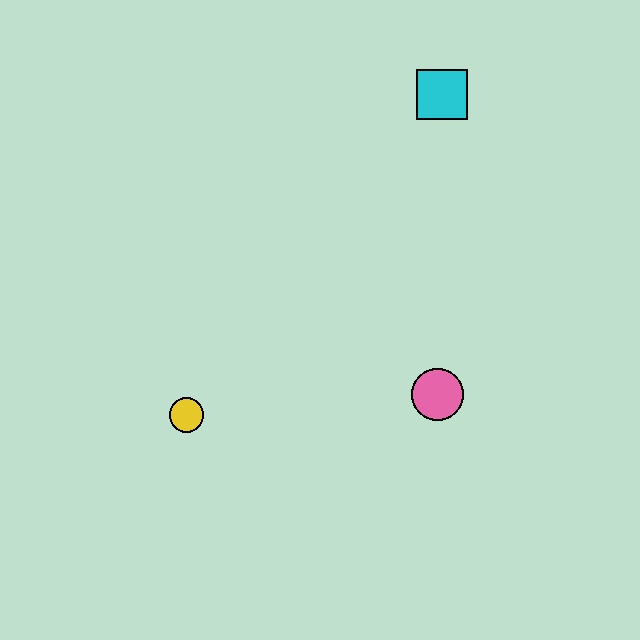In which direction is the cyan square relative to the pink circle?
The cyan square is above the pink circle.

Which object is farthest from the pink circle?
The cyan square is farthest from the pink circle.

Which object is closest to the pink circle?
The yellow circle is closest to the pink circle.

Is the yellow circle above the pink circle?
No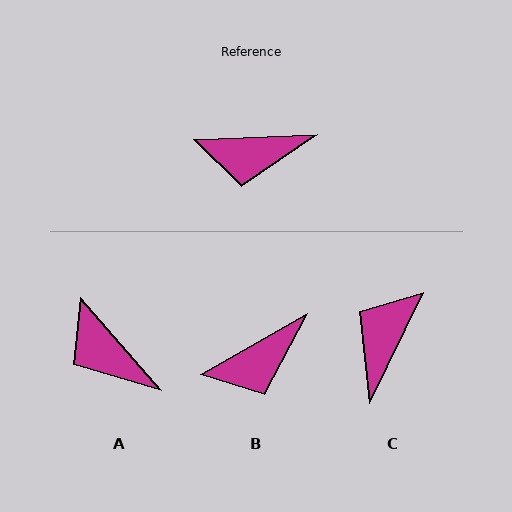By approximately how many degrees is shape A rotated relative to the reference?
Approximately 51 degrees clockwise.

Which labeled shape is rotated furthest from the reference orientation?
C, about 118 degrees away.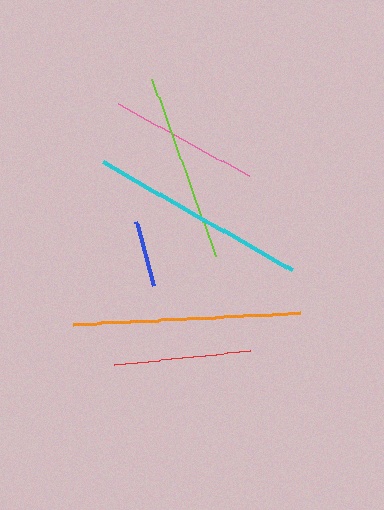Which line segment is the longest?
The orange line is the longest at approximately 227 pixels.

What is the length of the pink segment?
The pink segment is approximately 150 pixels long.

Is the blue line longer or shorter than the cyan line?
The cyan line is longer than the blue line.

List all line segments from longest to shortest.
From longest to shortest: orange, cyan, lime, pink, red, blue.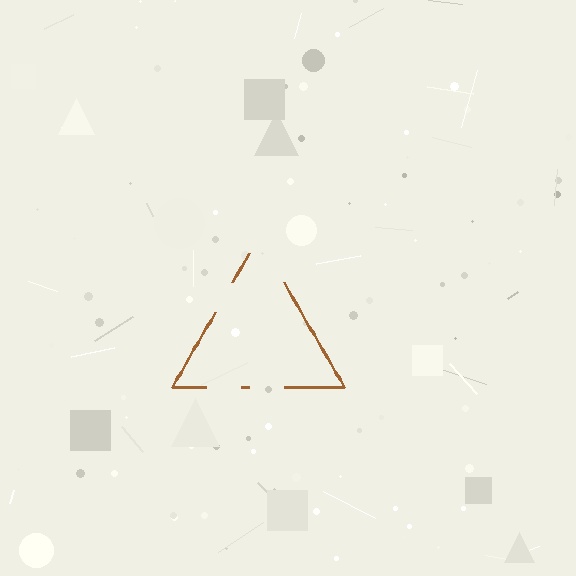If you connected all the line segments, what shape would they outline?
They would outline a triangle.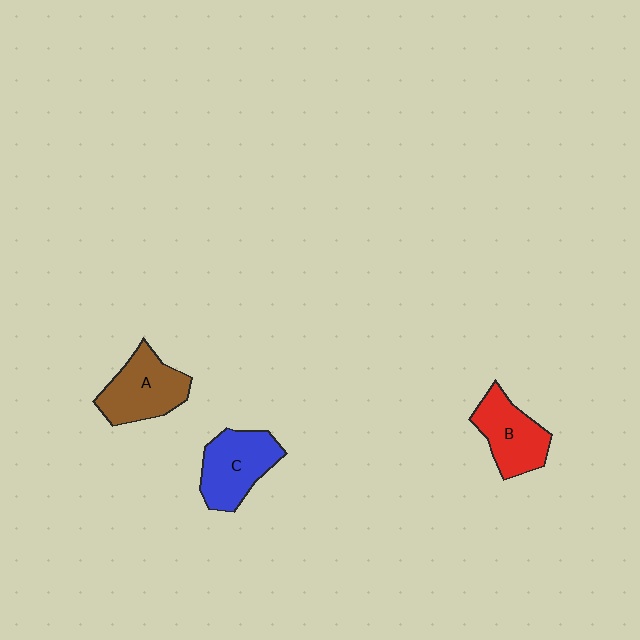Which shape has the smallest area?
Shape B (red).